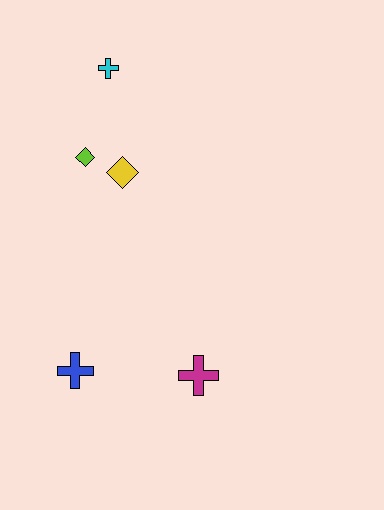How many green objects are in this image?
There are no green objects.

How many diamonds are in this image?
There are 2 diamonds.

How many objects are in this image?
There are 5 objects.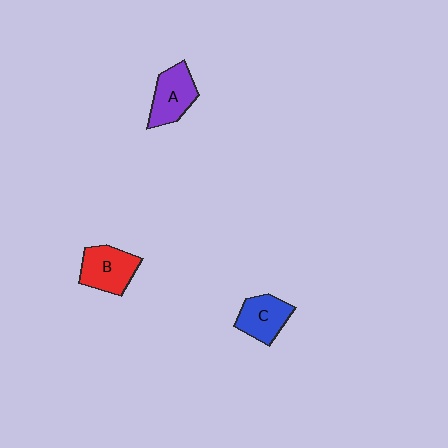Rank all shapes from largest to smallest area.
From largest to smallest: B (red), A (purple), C (blue).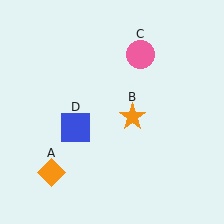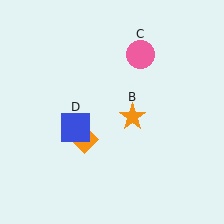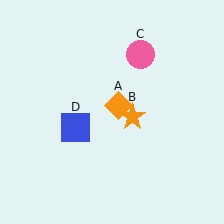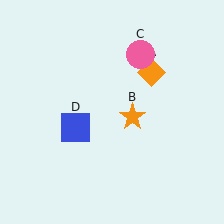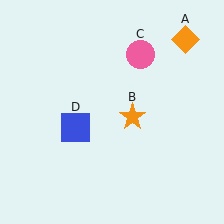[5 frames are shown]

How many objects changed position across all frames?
1 object changed position: orange diamond (object A).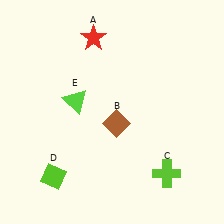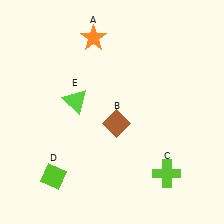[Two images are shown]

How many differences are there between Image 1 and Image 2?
There is 1 difference between the two images.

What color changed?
The star (A) changed from red in Image 1 to orange in Image 2.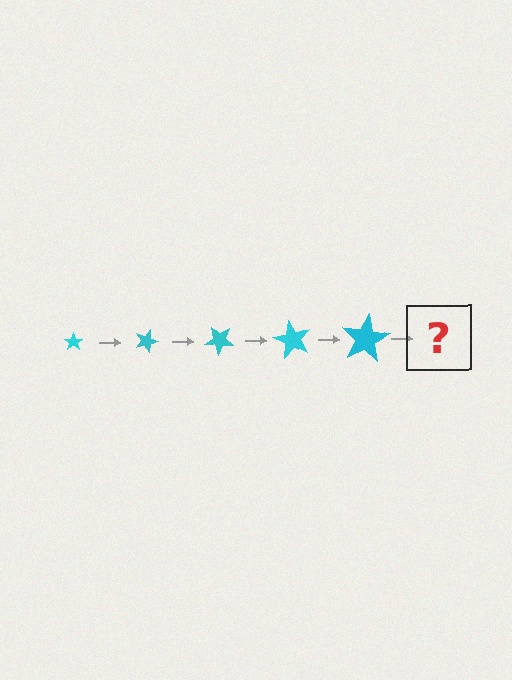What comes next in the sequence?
The next element should be a star, larger than the previous one and rotated 100 degrees from the start.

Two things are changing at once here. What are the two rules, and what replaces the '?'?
The two rules are that the star grows larger each step and it rotates 20 degrees each step. The '?' should be a star, larger than the previous one and rotated 100 degrees from the start.